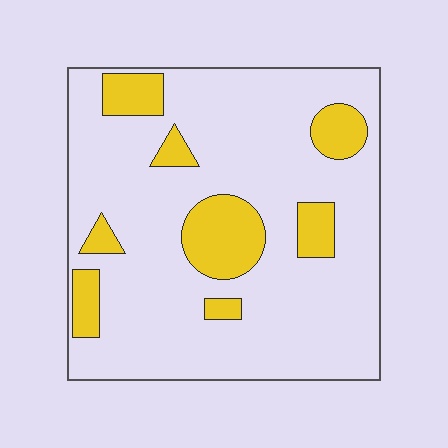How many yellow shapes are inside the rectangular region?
8.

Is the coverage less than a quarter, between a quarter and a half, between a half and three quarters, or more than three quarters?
Less than a quarter.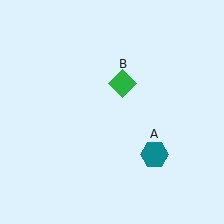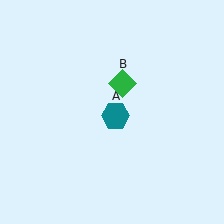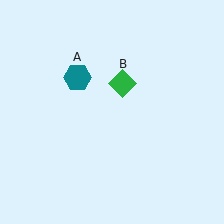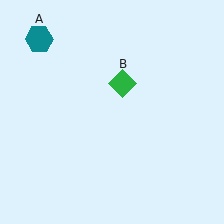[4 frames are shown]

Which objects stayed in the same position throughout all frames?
Green diamond (object B) remained stationary.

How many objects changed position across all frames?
1 object changed position: teal hexagon (object A).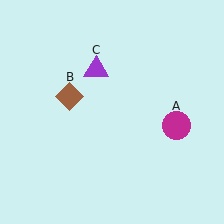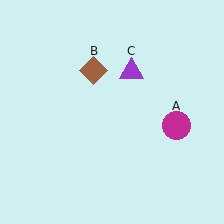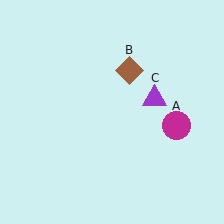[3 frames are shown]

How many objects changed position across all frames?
2 objects changed position: brown diamond (object B), purple triangle (object C).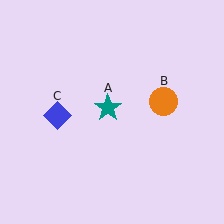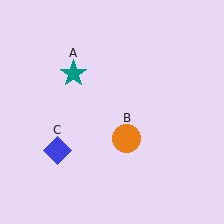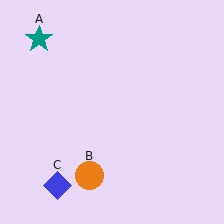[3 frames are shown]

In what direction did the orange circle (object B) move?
The orange circle (object B) moved down and to the left.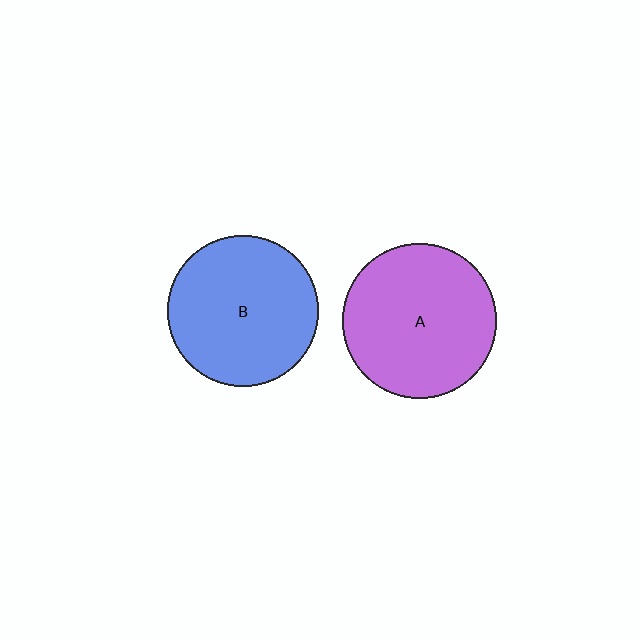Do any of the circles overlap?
No, none of the circles overlap.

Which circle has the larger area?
Circle A (purple).